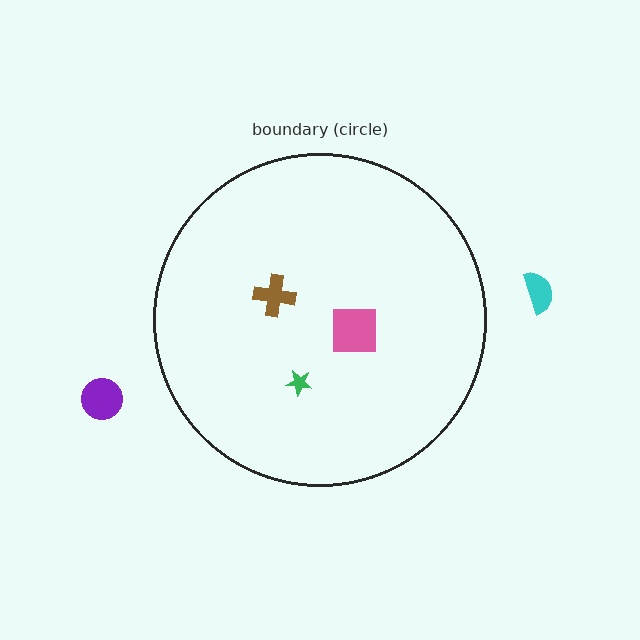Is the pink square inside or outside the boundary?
Inside.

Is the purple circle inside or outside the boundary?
Outside.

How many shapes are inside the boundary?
3 inside, 2 outside.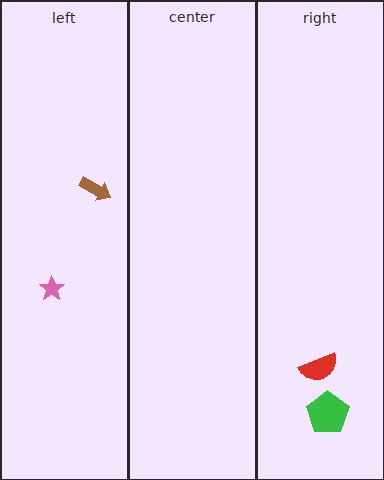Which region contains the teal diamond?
The right region.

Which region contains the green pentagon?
The right region.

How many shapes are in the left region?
2.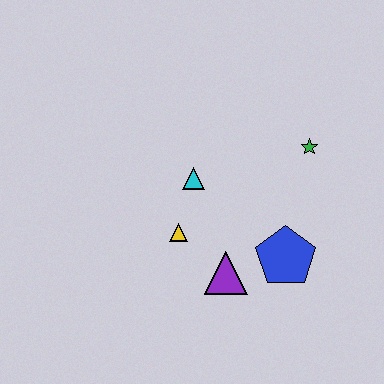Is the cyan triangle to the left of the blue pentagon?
Yes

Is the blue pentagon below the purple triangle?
No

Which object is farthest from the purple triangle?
The green star is farthest from the purple triangle.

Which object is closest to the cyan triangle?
The yellow triangle is closest to the cyan triangle.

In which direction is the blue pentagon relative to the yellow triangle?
The blue pentagon is to the right of the yellow triangle.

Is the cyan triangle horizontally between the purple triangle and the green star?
No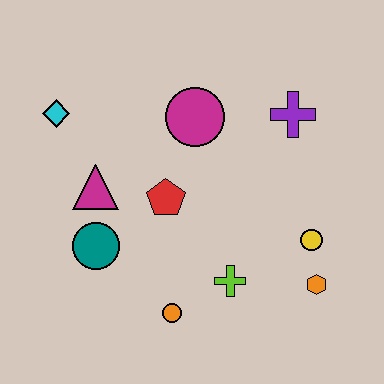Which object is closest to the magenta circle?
The red pentagon is closest to the magenta circle.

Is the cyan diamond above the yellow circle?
Yes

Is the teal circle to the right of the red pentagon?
No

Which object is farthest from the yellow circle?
The cyan diamond is farthest from the yellow circle.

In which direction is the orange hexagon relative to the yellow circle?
The orange hexagon is below the yellow circle.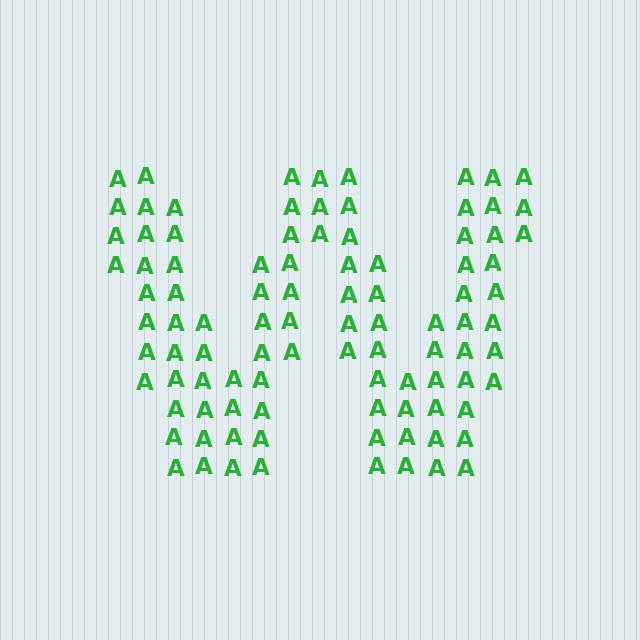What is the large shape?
The large shape is the letter W.